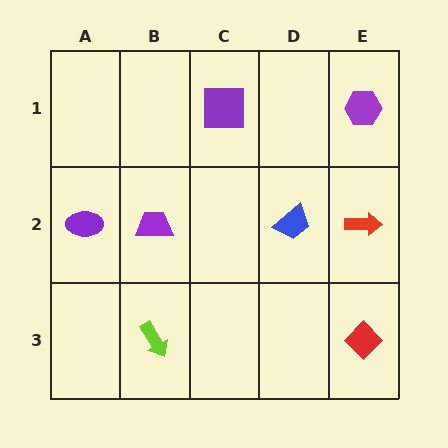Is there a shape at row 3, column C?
No, that cell is empty.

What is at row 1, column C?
A purple square.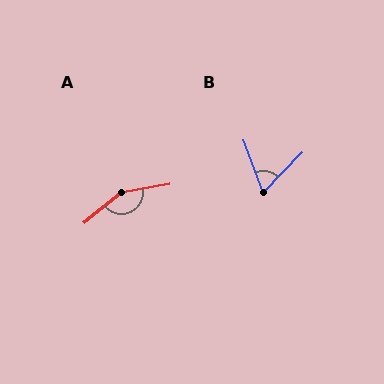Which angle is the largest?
A, at approximately 151 degrees.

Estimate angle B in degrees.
Approximately 65 degrees.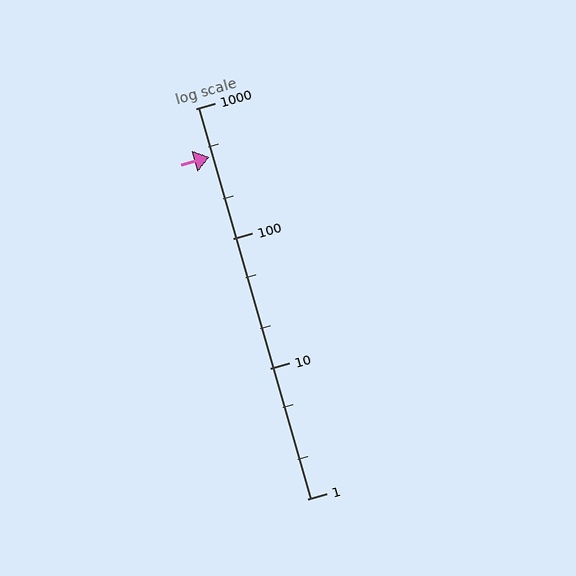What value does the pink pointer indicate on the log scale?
The pointer indicates approximately 420.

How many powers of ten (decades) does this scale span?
The scale spans 3 decades, from 1 to 1000.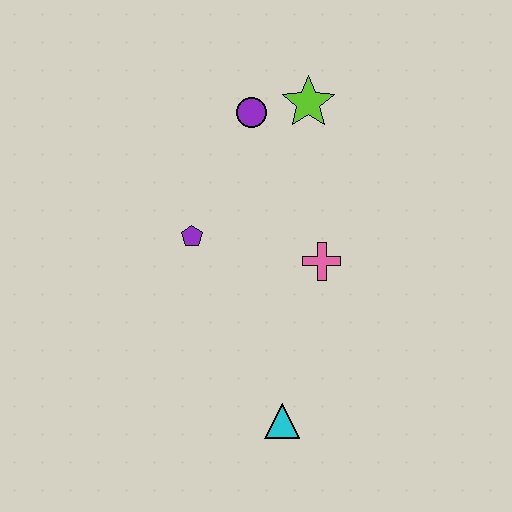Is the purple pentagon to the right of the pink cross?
No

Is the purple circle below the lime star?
Yes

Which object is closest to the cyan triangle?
The pink cross is closest to the cyan triangle.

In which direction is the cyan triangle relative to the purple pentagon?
The cyan triangle is below the purple pentagon.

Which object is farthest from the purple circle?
The cyan triangle is farthest from the purple circle.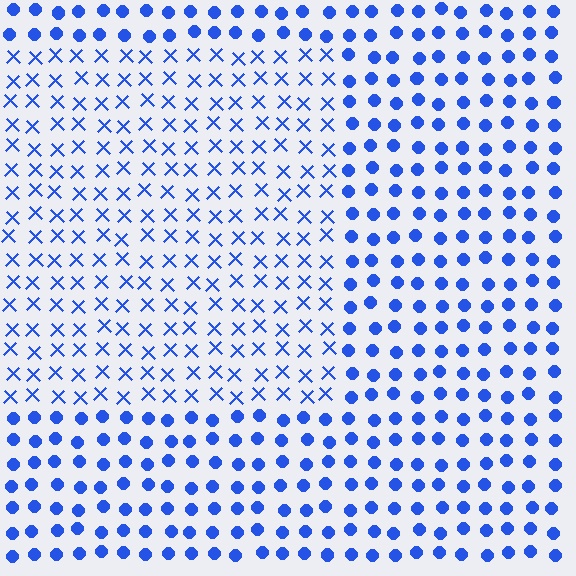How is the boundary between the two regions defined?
The boundary is defined by a change in element shape: X marks inside vs. circles outside. All elements share the same color and spacing.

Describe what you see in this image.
The image is filled with small blue elements arranged in a uniform grid. A rectangle-shaped region contains X marks, while the surrounding area contains circles. The boundary is defined purely by the change in element shape.